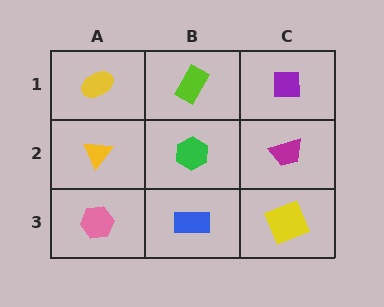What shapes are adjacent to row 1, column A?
A yellow triangle (row 2, column A), a lime rectangle (row 1, column B).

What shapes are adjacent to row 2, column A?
A yellow ellipse (row 1, column A), a pink hexagon (row 3, column A), a green hexagon (row 2, column B).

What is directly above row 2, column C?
A purple square.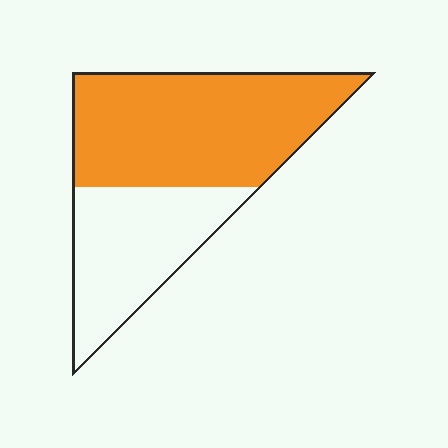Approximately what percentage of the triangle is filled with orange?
Approximately 60%.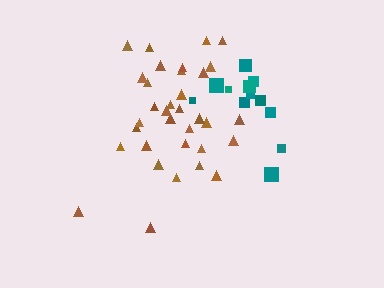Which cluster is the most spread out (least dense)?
Teal.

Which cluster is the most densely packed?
Brown.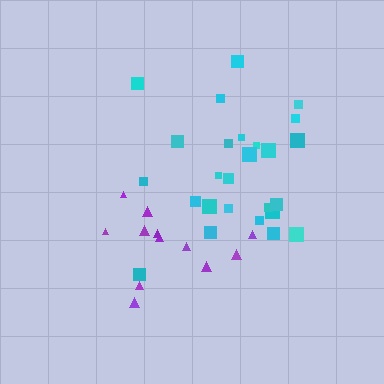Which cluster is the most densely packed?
Cyan.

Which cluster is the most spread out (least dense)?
Purple.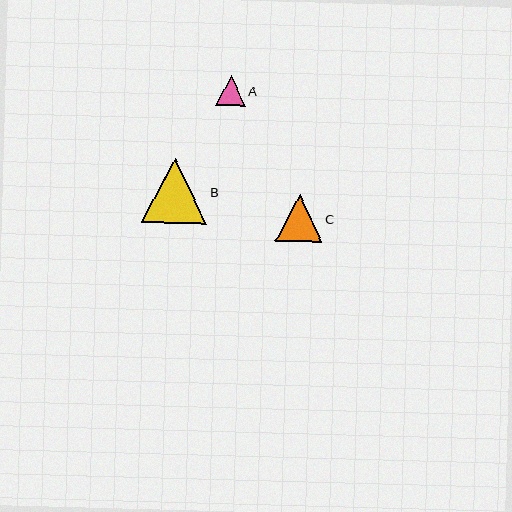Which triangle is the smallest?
Triangle A is the smallest with a size of approximately 30 pixels.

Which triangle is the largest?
Triangle B is the largest with a size of approximately 65 pixels.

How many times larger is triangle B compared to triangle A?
Triangle B is approximately 2.2 times the size of triangle A.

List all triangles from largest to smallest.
From largest to smallest: B, C, A.